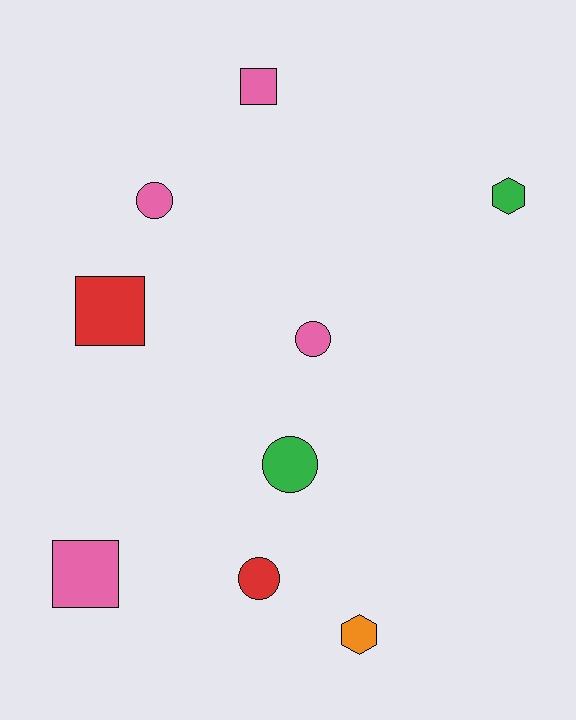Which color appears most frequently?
Pink, with 4 objects.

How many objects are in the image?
There are 9 objects.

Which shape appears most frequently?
Circle, with 4 objects.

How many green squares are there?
There are no green squares.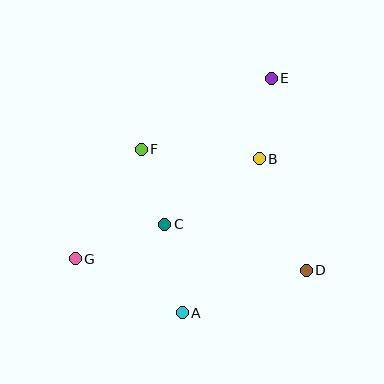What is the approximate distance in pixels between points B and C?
The distance between B and C is approximately 115 pixels.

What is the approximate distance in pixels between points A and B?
The distance between A and B is approximately 172 pixels.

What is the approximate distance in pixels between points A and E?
The distance between A and E is approximately 251 pixels.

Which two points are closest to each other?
Points C and F are closest to each other.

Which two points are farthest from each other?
Points E and G are farthest from each other.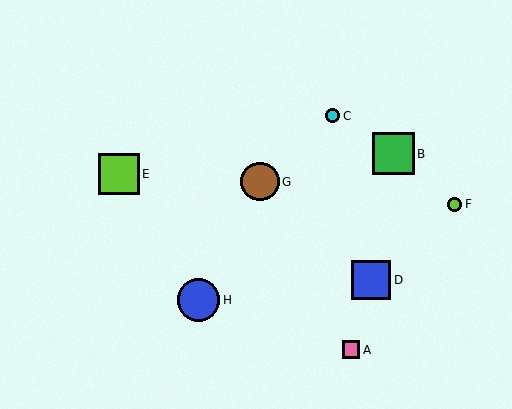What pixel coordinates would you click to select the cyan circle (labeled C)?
Click at (333, 116) to select the cyan circle C.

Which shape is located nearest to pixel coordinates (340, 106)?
The cyan circle (labeled C) at (333, 116) is nearest to that location.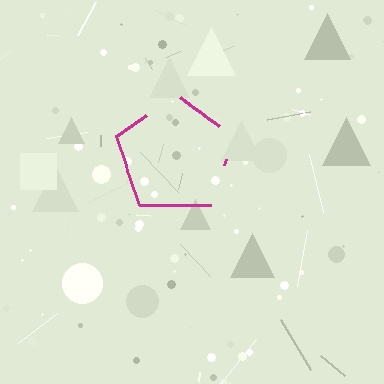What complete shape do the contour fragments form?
The contour fragments form a pentagon.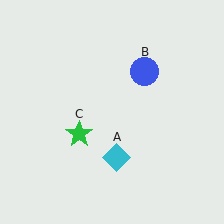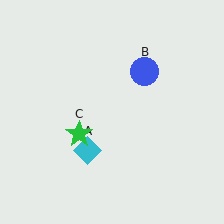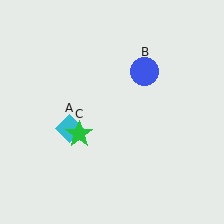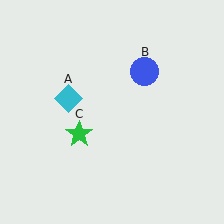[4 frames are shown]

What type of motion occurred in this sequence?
The cyan diamond (object A) rotated clockwise around the center of the scene.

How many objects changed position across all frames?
1 object changed position: cyan diamond (object A).